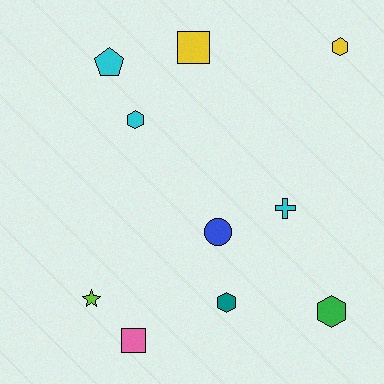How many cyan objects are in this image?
There are 3 cyan objects.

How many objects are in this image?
There are 10 objects.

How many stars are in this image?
There is 1 star.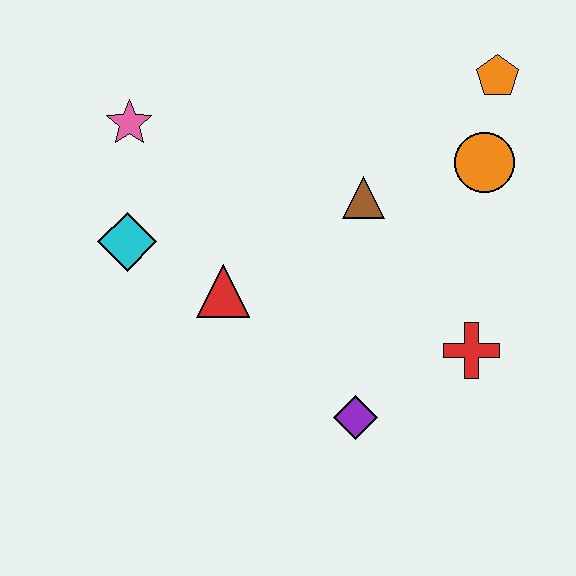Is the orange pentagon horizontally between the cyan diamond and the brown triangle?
No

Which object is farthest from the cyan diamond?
The orange pentagon is farthest from the cyan diamond.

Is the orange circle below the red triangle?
No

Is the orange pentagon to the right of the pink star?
Yes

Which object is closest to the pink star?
The cyan diamond is closest to the pink star.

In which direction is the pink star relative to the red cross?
The pink star is to the left of the red cross.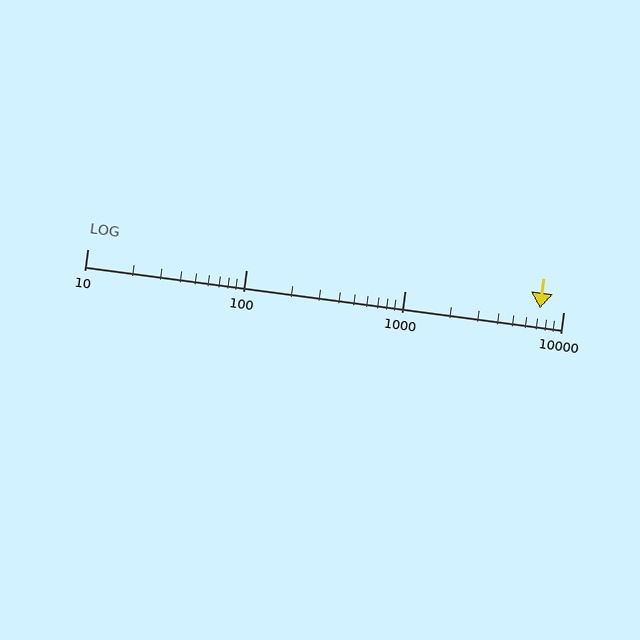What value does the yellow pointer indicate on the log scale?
The pointer indicates approximately 7100.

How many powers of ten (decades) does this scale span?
The scale spans 3 decades, from 10 to 10000.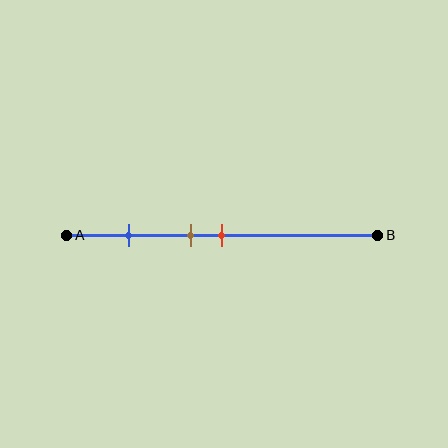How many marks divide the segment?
There are 3 marks dividing the segment.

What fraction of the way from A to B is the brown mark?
The brown mark is approximately 40% (0.4) of the way from A to B.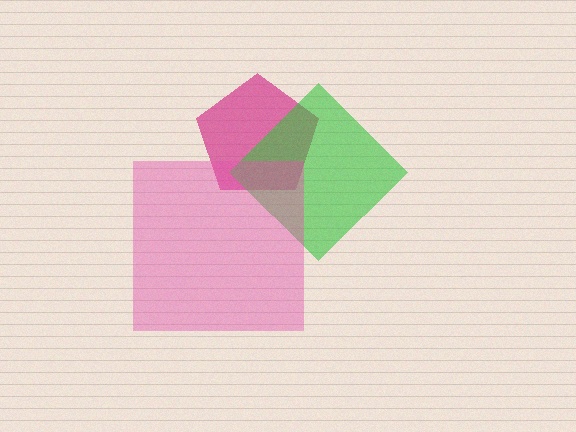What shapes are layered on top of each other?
The layered shapes are: a magenta pentagon, a green diamond, a pink square.